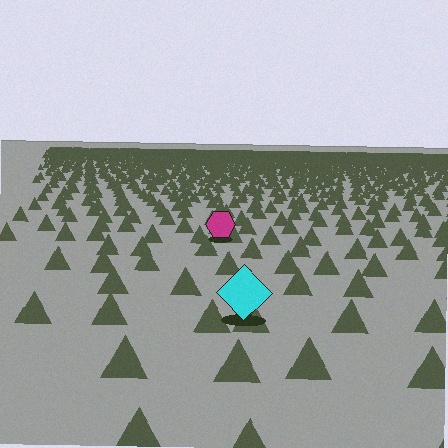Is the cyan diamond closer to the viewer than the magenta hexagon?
Yes. The cyan diamond is closer — you can tell from the texture gradient: the ground texture is coarser near it.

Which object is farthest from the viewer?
The magenta hexagon is farthest from the viewer. It appears smaller and the ground texture around it is denser.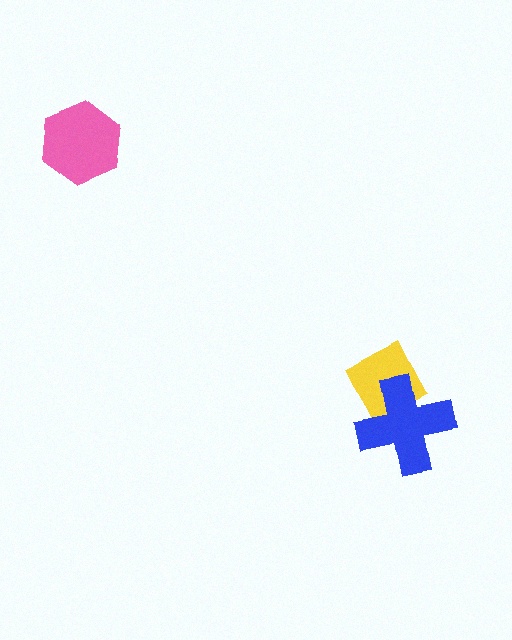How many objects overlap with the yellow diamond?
1 object overlaps with the yellow diamond.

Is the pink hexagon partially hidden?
No, no other shape covers it.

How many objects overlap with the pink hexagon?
0 objects overlap with the pink hexagon.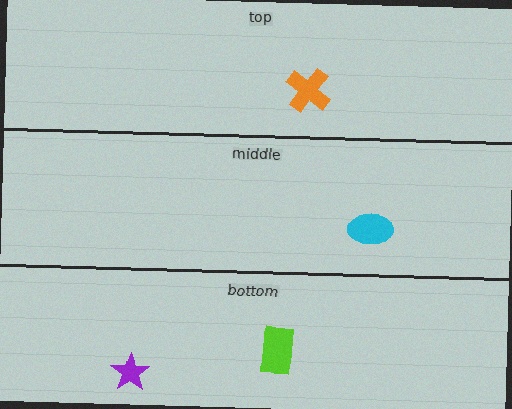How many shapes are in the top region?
1.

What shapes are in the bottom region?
The lime rectangle, the purple star.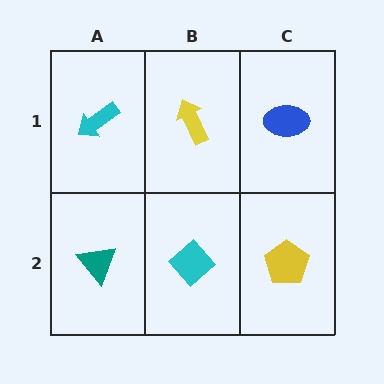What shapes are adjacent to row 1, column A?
A teal triangle (row 2, column A), a yellow arrow (row 1, column B).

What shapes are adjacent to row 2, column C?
A blue ellipse (row 1, column C), a cyan diamond (row 2, column B).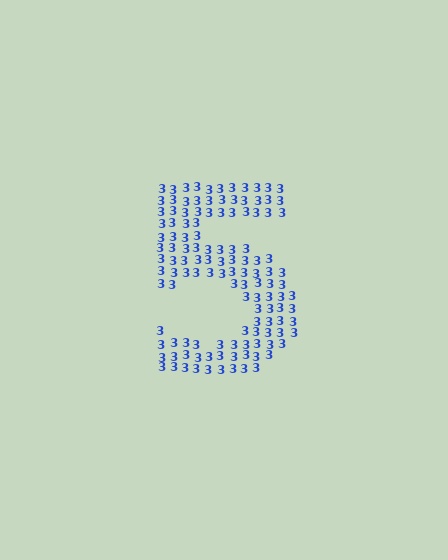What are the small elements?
The small elements are digit 3's.